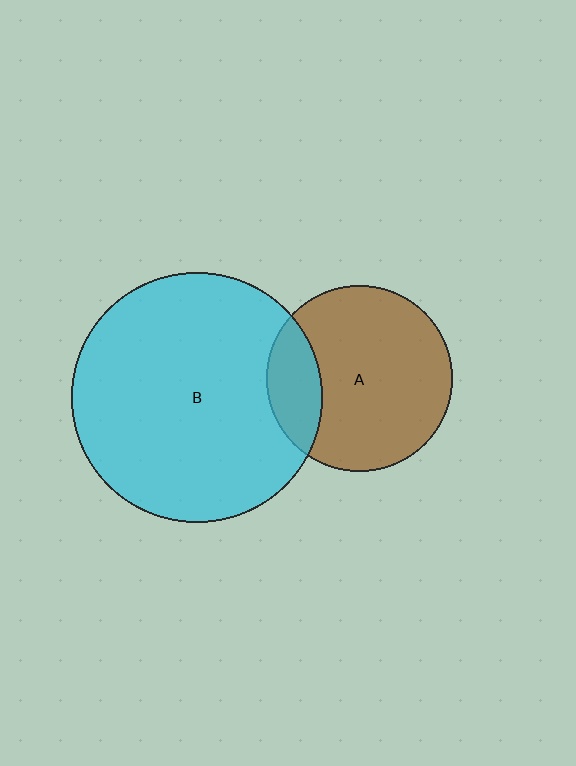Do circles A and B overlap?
Yes.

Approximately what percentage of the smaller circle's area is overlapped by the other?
Approximately 20%.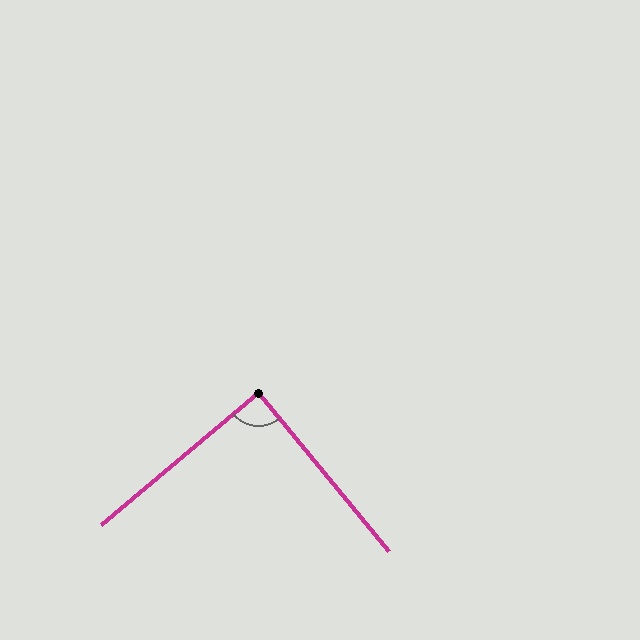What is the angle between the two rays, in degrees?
Approximately 89 degrees.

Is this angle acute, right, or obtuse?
It is approximately a right angle.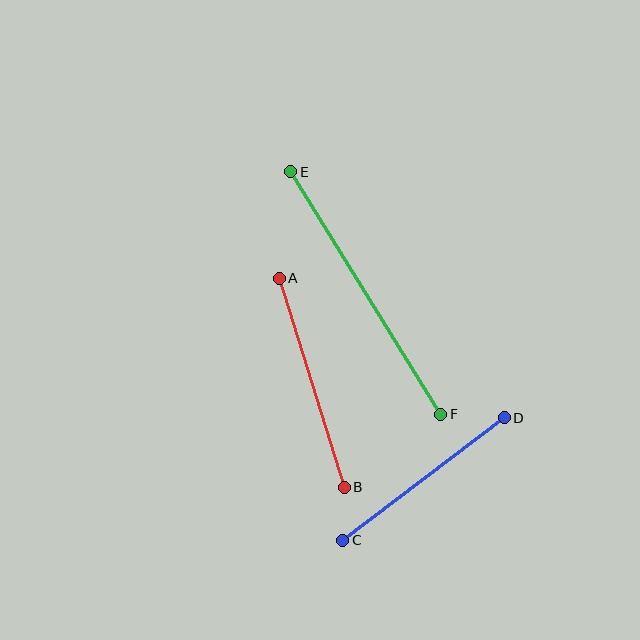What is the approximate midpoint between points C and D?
The midpoint is at approximately (424, 479) pixels.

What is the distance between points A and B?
The distance is approximately 219 pixels.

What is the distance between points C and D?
The distance is approximately 203 pixels.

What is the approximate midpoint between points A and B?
The midpoint is at approximately (312, 383) pixels.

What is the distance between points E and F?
The distance is approximately 285 pixels.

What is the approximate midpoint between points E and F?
The midpoint is at approximately (366, 293) pixels.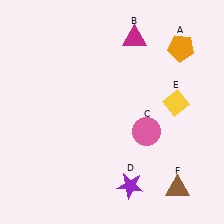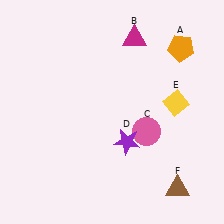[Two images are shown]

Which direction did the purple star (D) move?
The purple star (D) moved up.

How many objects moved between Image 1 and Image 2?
1 object moved between the two images.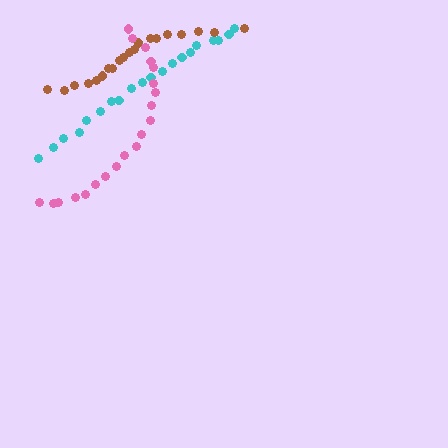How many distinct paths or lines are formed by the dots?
There are 3 distinct paths.